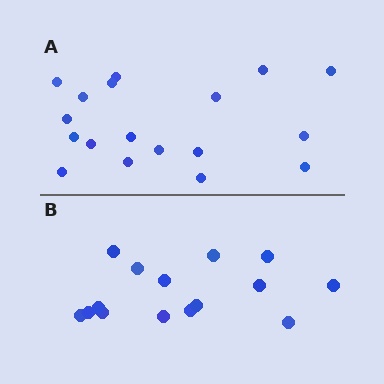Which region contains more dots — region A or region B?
Region A (the top region) has more dots.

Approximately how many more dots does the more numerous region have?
Region A has just a few more — roughly 2 or 3 more dots than region B.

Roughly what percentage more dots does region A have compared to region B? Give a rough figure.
About 20% more.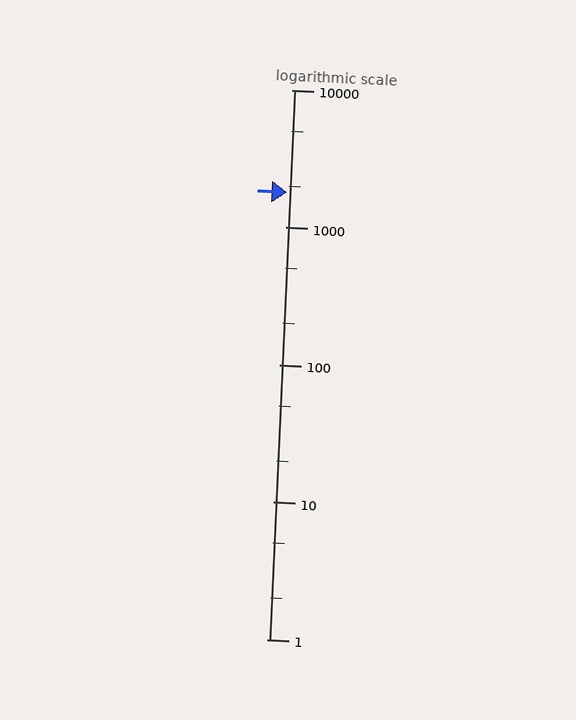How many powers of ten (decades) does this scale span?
The scale spans 4 decades, from 1 to 10000.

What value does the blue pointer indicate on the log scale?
The pointer indicates approximately 1800.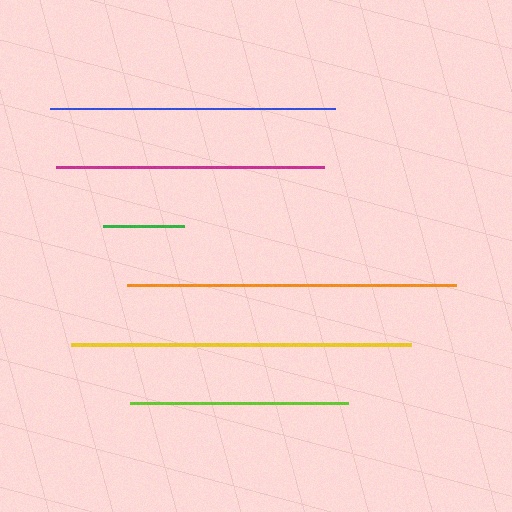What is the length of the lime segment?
The lime segment is approximately 218 pixels long.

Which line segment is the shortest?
The green line is the shortest at approximately 82 pixels.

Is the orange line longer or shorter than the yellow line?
The yellow line is longer than the orange line.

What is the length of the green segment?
The green segment is approximately 82 pixels long.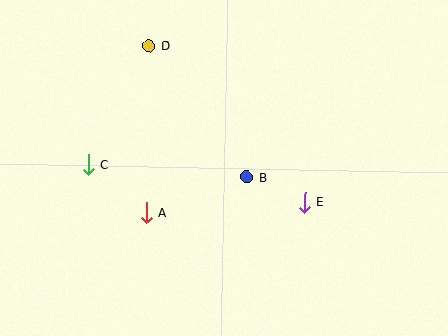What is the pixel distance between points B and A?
The distance between B and A is 106 pixels.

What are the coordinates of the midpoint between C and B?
The midpoint between C and B is at (167, 171).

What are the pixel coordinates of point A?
Point A is at (146, 213).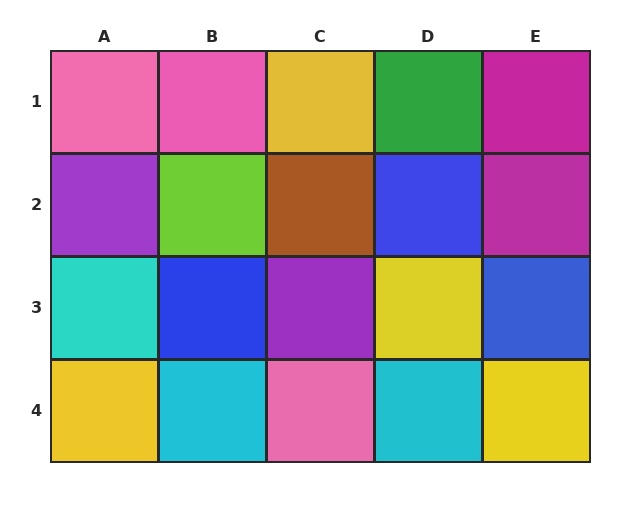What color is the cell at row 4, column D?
Cyan.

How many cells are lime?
1 cell is lime.